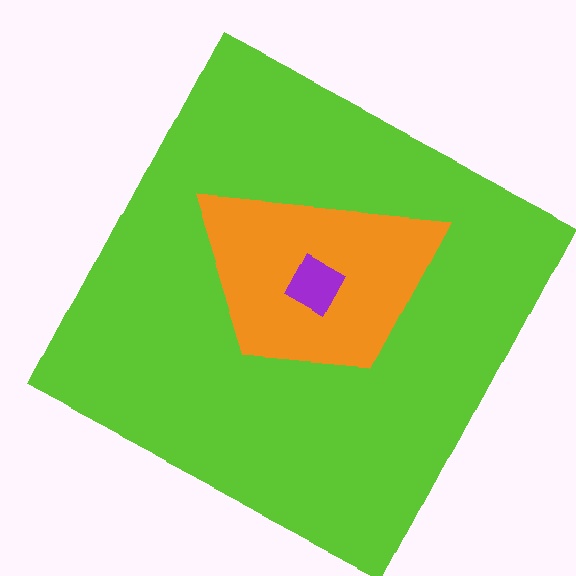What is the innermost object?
The purple diamond.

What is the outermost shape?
The lime square.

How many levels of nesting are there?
3.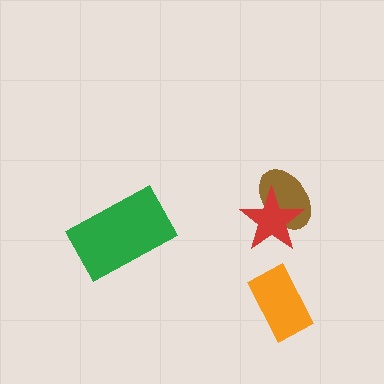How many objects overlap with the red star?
1 object overlaps with the red star.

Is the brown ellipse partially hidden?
Yes, it is partially covered by another shape.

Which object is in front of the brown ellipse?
The red star is in front of the brown ellipse.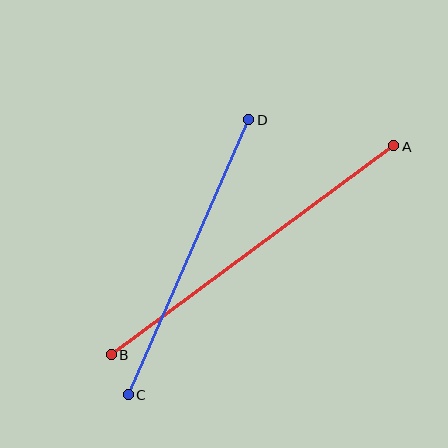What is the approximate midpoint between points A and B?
The midpoint is at approximately (252, 250) pixels.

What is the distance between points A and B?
The distance is approximately 351 pixels.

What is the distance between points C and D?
The distance is approximately 300 pixels.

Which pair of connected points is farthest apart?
Points A and B are farthest apart.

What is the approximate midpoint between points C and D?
The midpoint is at approximately (188, 257) pixels.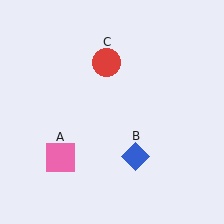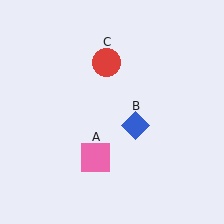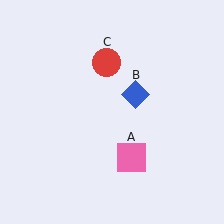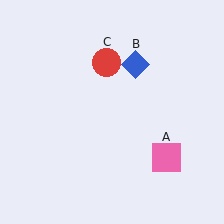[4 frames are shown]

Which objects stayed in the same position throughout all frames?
Red circle (object C) remained stationary.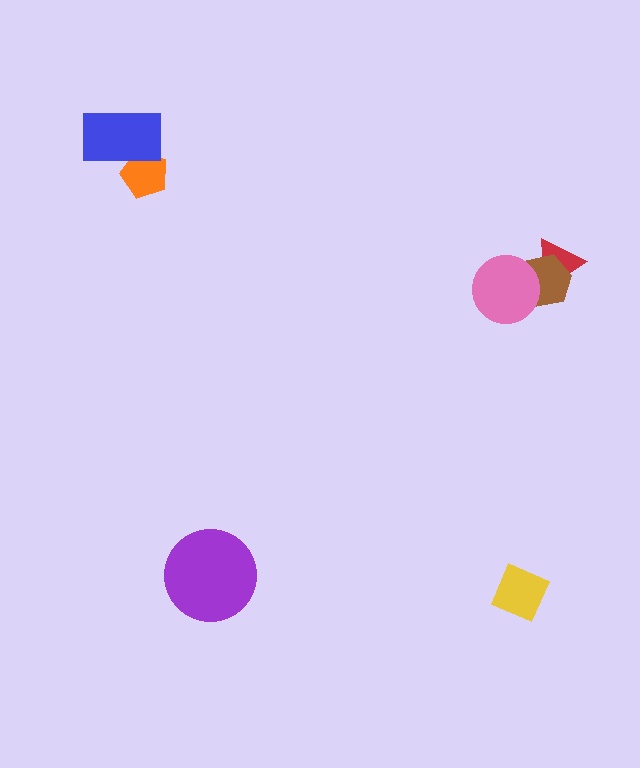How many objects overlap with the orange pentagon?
1 object overlaps with the orange pentagon.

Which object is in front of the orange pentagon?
The blue rectangle is in front of the orange pentagon.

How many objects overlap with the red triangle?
1 object overlaps with the red triangle.